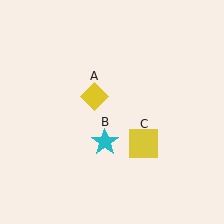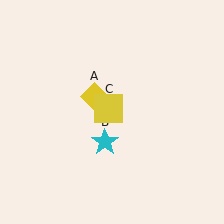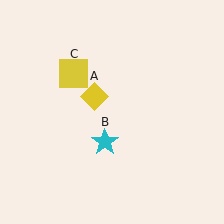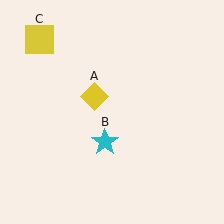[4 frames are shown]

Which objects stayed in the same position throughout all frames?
Yellow diamond (object A) and cyan star (object B) remained stationary.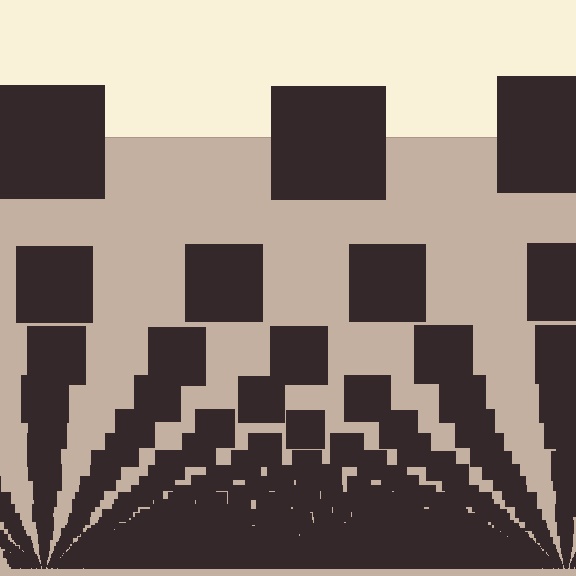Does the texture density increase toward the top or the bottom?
Density increases toward the bottom.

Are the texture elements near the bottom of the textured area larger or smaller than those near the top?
Smaller. The gradient is inverted — elements near the bottom are smaller and denser.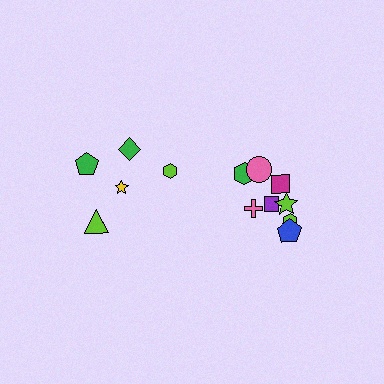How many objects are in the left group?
There are 5 objects.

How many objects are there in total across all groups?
There are 13 objects.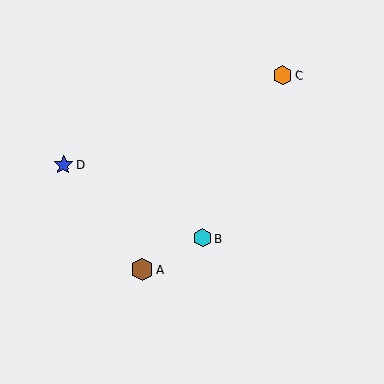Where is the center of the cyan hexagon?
The center of the cyan hexagon is at (202, 238).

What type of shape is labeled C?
Shape C is an orange hexagon.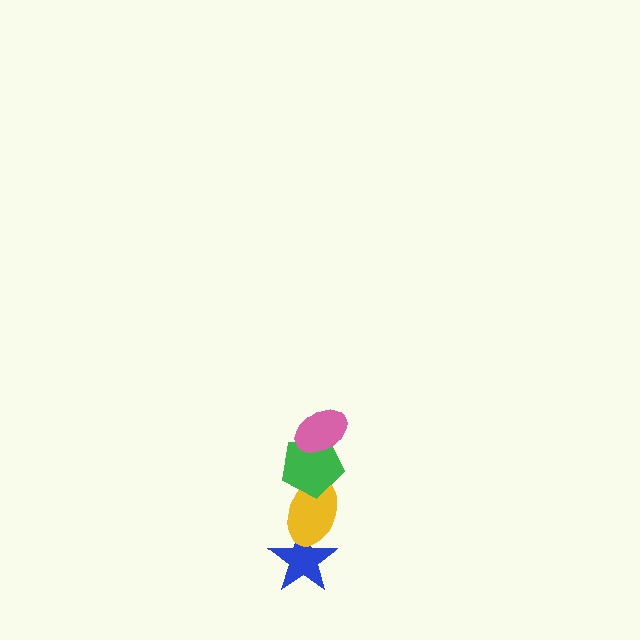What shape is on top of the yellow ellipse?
The green pentagon is on top of the yellow ellipse.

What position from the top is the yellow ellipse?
The yellow ellipse is 3rd from the top.